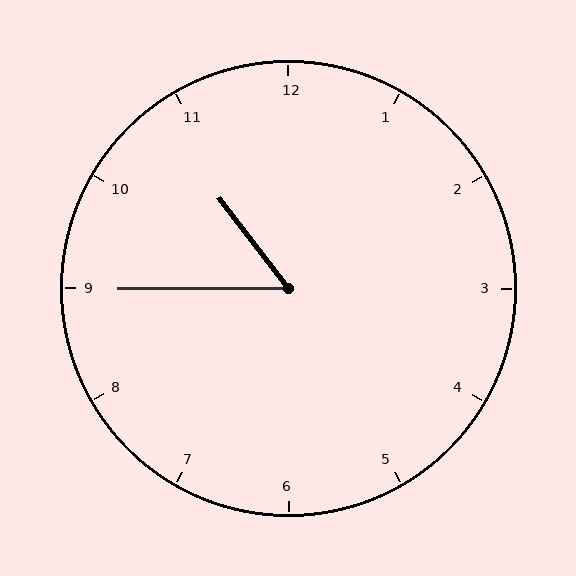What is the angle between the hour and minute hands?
Approximately 52 degrees.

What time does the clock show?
10:45.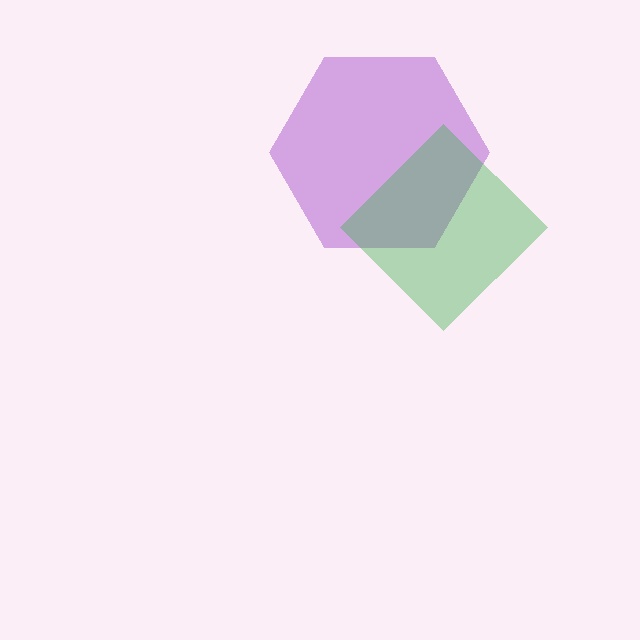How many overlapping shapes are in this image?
There are 2 overlapping shapes in the image.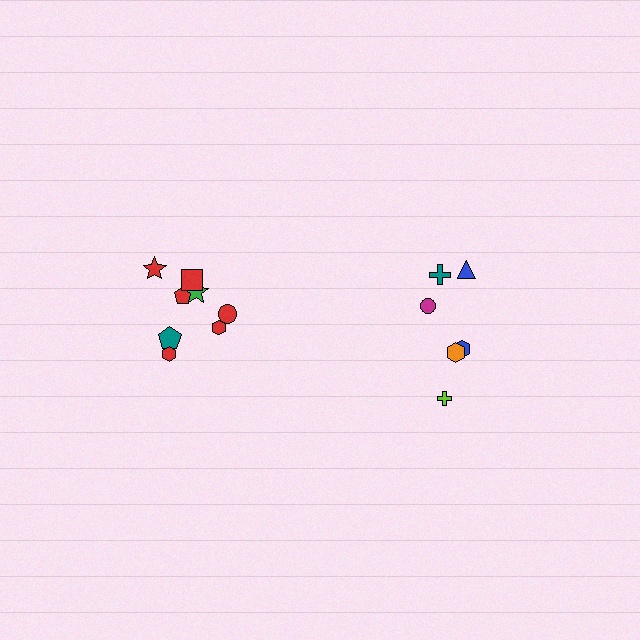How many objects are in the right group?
There are 6 objects.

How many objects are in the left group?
There are 8 objects.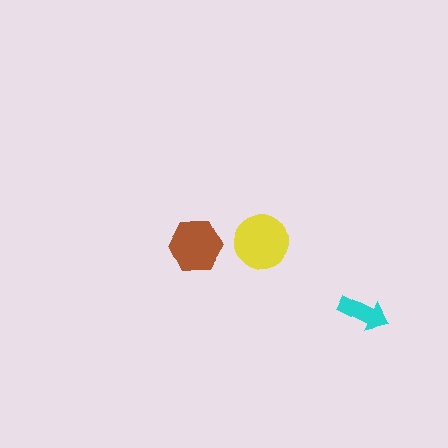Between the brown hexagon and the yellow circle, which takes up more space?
The yellow circle.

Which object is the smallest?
The cyan arrow.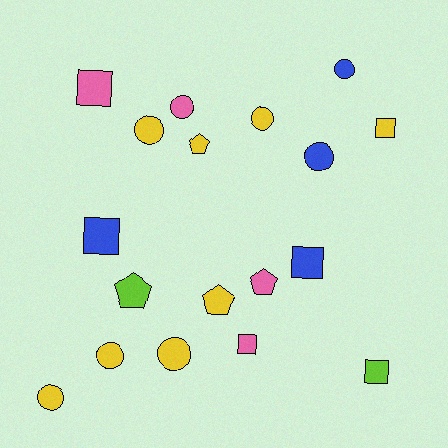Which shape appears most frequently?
Circle, with 8 objects.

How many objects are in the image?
There are 18 objects.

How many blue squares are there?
There are 2 blue squares.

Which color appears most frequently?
Yellow, with 8 objects.